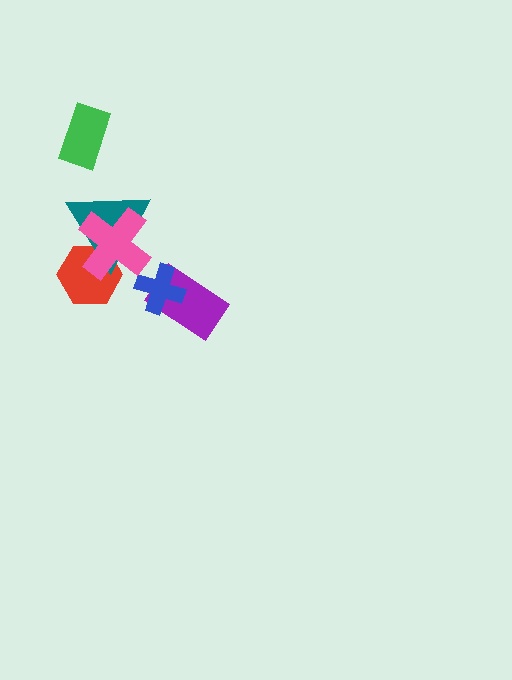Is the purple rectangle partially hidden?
Yes, it is partially covered by another shape.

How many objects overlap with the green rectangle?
0 objects overlap with the green rectangle.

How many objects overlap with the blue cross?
1 object overlaps with the blue cross.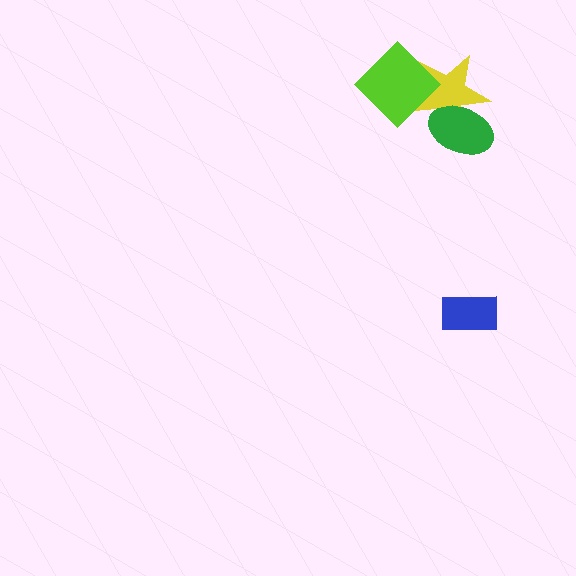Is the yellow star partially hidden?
Yes, it is partially covered by another shape.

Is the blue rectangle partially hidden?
No, no other shape covers it.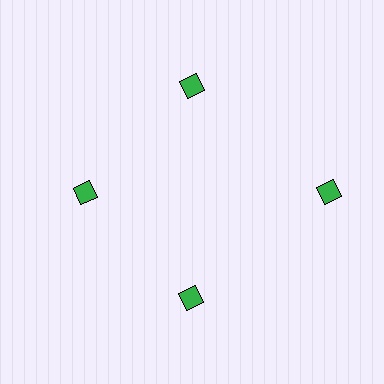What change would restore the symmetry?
The symmetry would be restored by moving it inward, back onto the ring so that all 4 squares sit at equal angles and equal distance from the center.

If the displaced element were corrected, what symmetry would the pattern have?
It would have 4-fold rotational symmetry — the pattern would map onto itself every 90 degrees.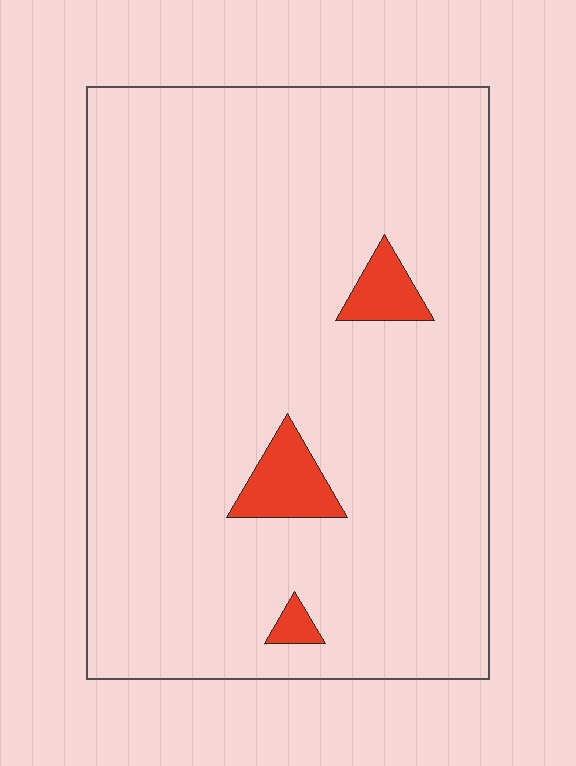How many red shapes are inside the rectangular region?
3.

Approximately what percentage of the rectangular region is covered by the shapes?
Approximately 5%.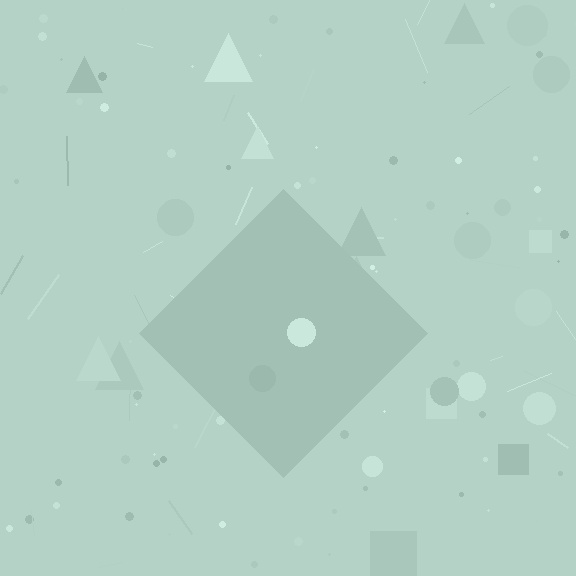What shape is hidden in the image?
A diamond is hidden in the image.